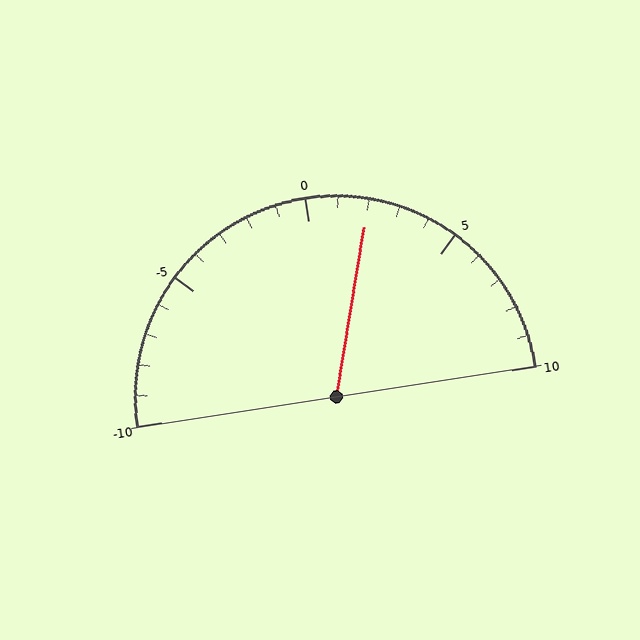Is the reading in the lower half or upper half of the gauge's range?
The reading is in the upper half of the range (-10 to 10).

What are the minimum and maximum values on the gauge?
The gauge ranges from -10 to 10.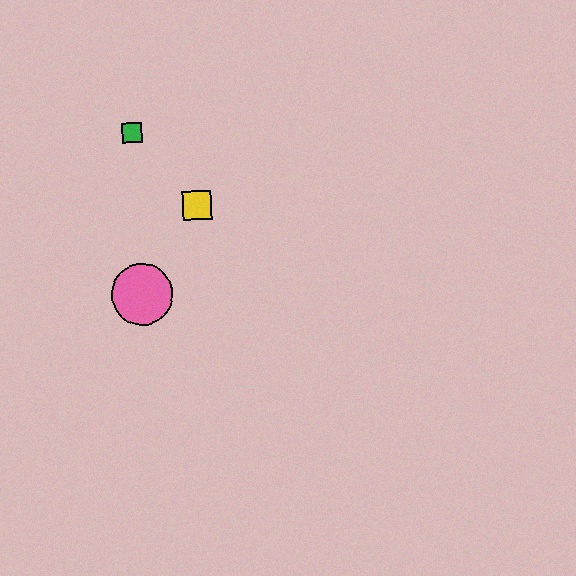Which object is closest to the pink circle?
The yellow square is closest to the pink circle.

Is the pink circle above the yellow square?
No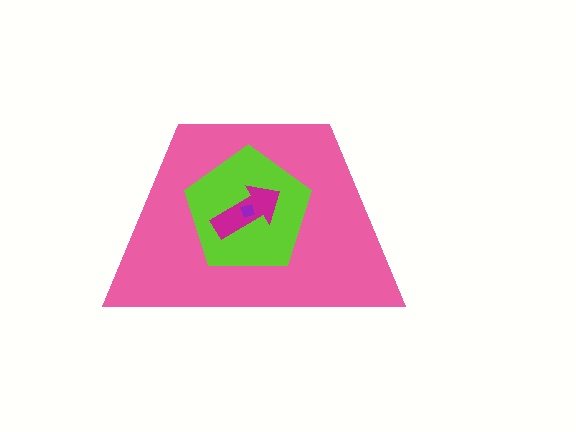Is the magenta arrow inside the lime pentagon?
Yes.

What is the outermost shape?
The pink trapezoid.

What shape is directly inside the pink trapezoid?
The lime pentagon.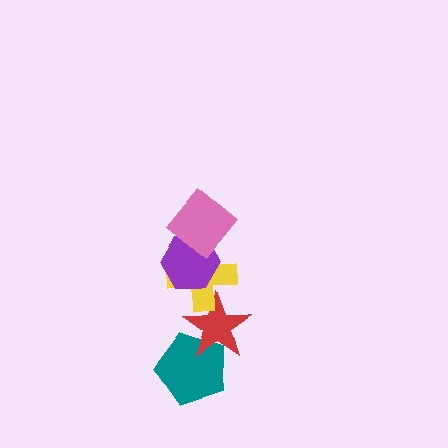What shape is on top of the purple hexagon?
The pink diamond is on top of the purple hexagon.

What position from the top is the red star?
The red star is 4th from the top.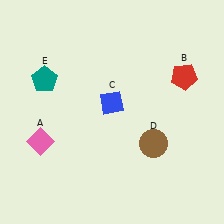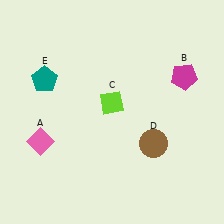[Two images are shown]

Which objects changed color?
B changed from red to magenta. C changed from blue to lime.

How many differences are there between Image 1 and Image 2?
There are 2 differences between the two images.